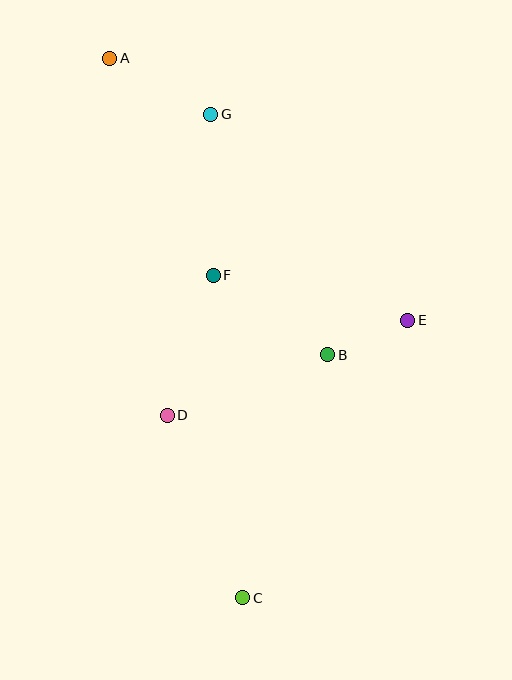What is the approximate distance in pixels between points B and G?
The distance between B and G is approximately 267 pixels.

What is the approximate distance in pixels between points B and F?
The distance between B and F is approximately 140 pixels.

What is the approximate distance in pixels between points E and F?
The distance between E and F is approximately 200 pixels.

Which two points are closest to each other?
Points B and E are closest to each other.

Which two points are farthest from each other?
Points A and C are farthest from each other.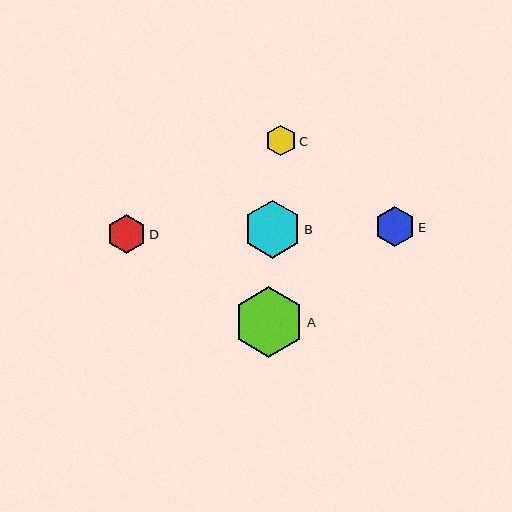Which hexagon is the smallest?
Hexagon C is the smallest with a size of approximately 31 pixels.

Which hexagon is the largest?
Hexagon A is the largest with a size of approximately 71 pixels.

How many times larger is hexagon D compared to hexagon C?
Hexagon D is approximately 1.3 times the size of hexagon C.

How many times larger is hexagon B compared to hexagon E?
Hexagon B is approximately 1.4 times the size of hexagon E.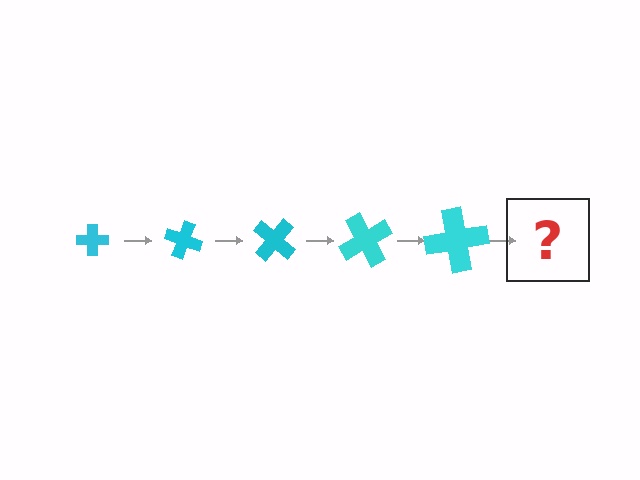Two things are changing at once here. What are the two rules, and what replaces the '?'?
The two rules are that the cross grows larger each step and it rotates 20 degrees each step. The '?' should be a cross, larger than the previous one and rotated 100 degrees from the start.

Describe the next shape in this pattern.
It should be a cross, larger than the previous one and rotated 100 degrees from the start.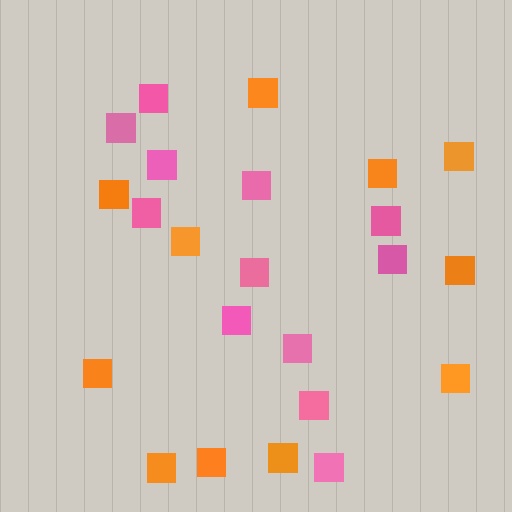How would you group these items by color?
There are 2 groups: one group of orange squares (11) and one group of pink squares (12).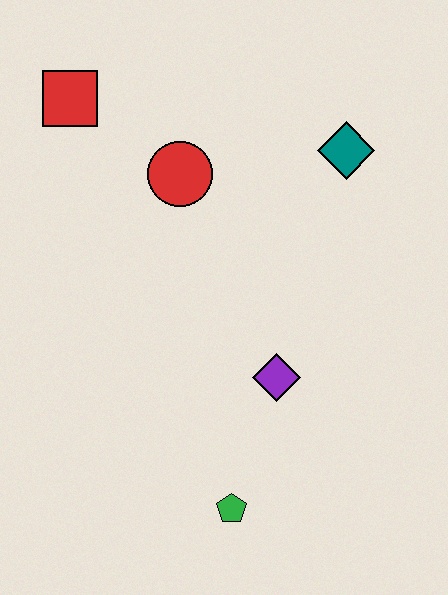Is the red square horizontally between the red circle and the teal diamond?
No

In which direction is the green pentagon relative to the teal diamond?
The green pentagon is below the teal diamond.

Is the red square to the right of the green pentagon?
No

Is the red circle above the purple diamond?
Yes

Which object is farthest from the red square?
The green pentagon is farthest from the red square.